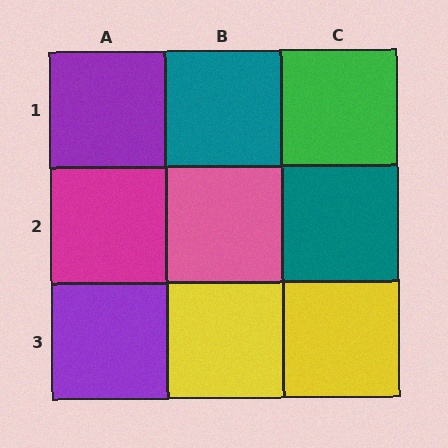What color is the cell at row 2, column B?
Pink.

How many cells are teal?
2 cells are teal.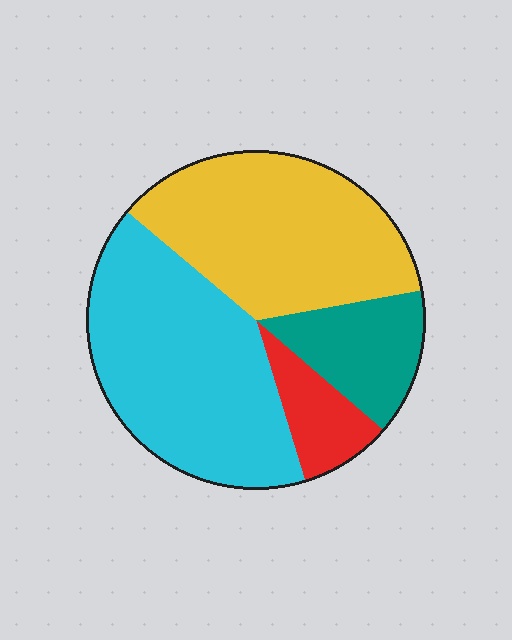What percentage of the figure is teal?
Teal takes up about one eighth (1/8) of the figure.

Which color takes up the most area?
Cyan, at roughly 40%.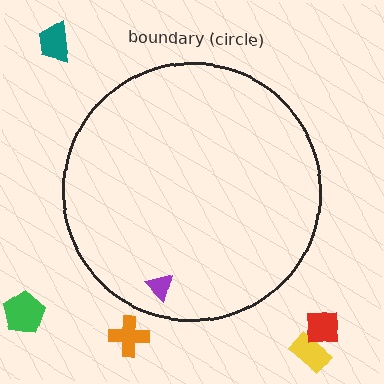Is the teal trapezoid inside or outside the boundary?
Outside.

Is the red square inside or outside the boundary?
Outside.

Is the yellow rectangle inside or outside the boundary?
Outside.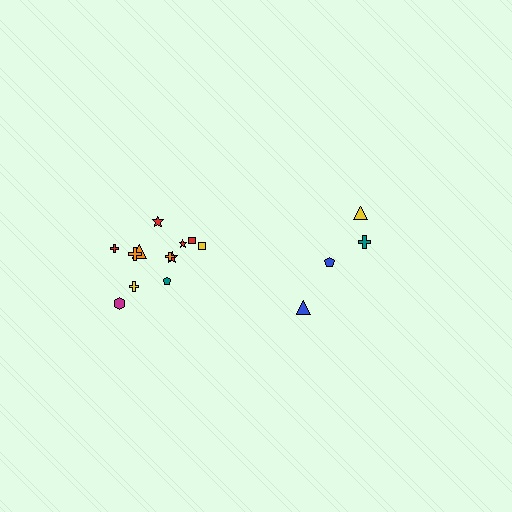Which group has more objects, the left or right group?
The left group.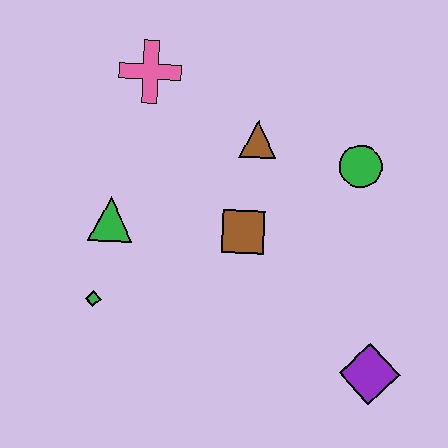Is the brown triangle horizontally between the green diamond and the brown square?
No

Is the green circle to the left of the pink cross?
No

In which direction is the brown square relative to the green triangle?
The brown square is to the right of the green triangle.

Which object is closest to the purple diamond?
The brown square is closest to the purple diamond.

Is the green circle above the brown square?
Yes